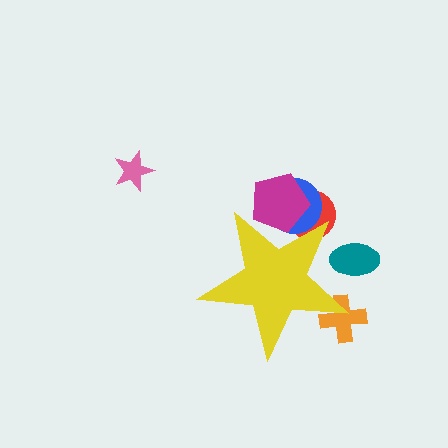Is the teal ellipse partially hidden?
Yes, the teal ellipse is partially hidden behind the yellow star.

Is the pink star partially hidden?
No, the pink star is fully visible.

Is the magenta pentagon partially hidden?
Yes, the magenta pentagon is partially hidden behind the yellow star.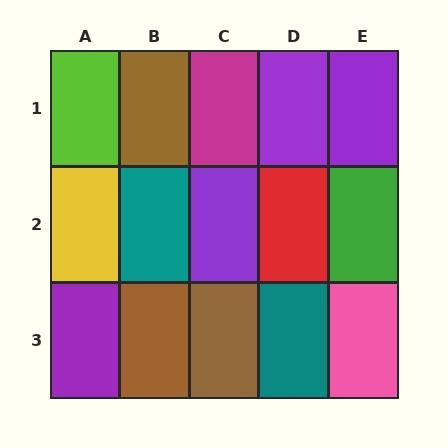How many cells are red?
1 cell is red.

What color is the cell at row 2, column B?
Teal.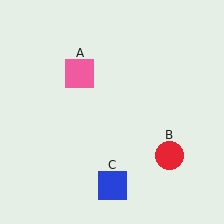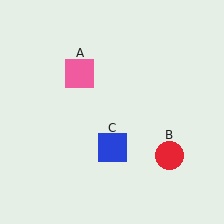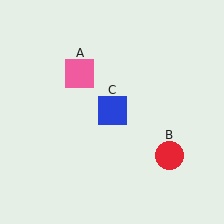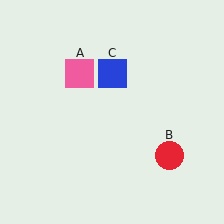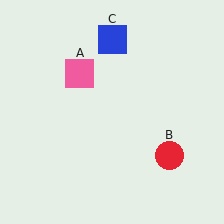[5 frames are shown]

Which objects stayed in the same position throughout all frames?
Pink square (object A) and red circle (object B) remained stationary.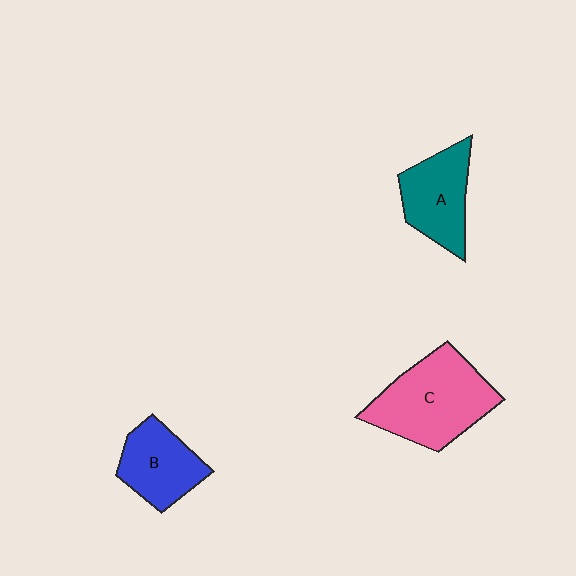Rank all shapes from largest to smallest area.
From largest to smallest: C (pink), A (teal), B (blue).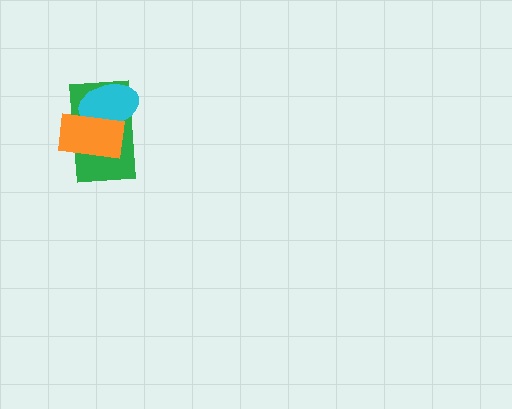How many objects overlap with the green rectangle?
2 objects overlap with the green rectangle.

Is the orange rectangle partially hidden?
No, no other shape covers it.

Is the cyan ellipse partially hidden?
Yes, it is partially covered by another shape.